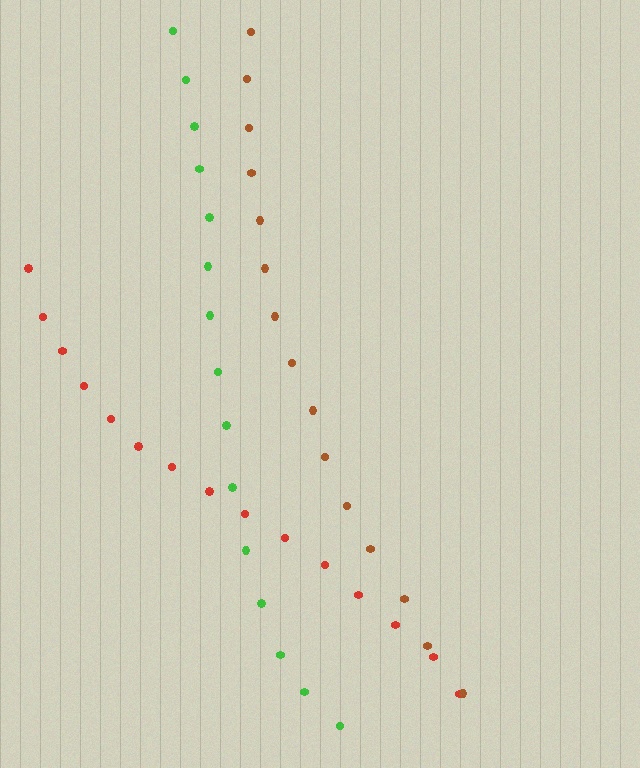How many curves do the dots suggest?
There are 3 distinct paths.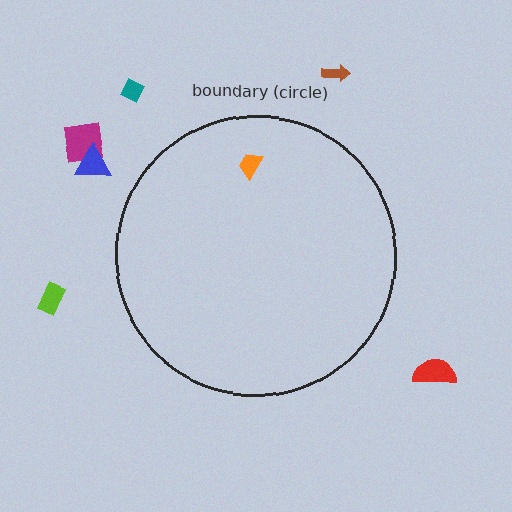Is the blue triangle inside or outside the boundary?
Outside.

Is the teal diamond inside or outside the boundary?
Outside.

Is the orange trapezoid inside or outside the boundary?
Inside.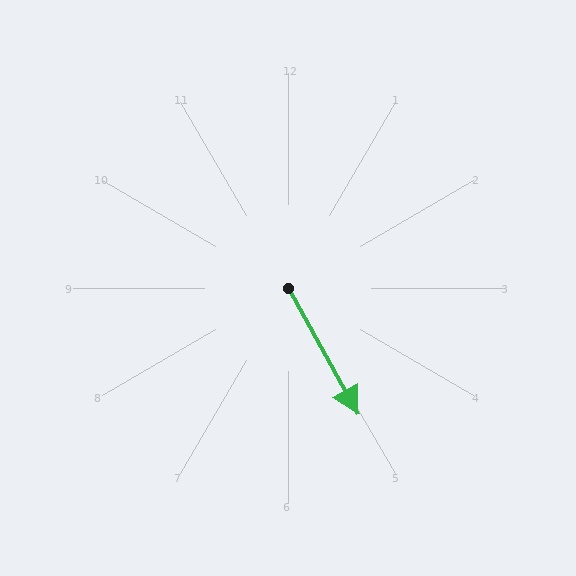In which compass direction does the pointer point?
Southeast.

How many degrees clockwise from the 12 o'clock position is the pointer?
Approximately 151 degrees.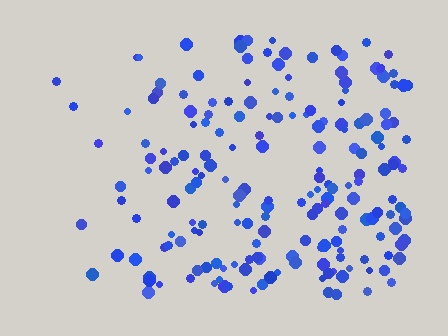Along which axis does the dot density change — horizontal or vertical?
Horizontal.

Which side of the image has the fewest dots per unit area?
The left.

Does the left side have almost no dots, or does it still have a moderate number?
Still a moderate number, just noticeably fewer than the right.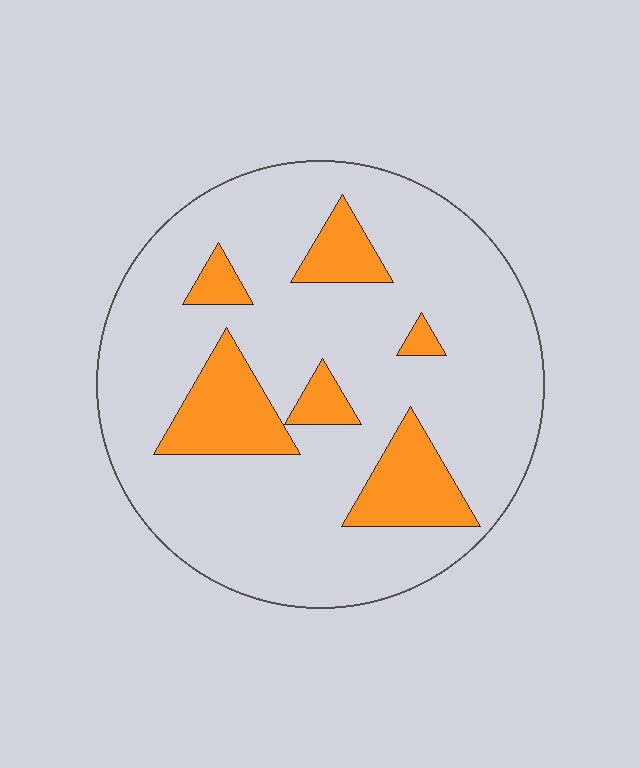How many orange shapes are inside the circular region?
6.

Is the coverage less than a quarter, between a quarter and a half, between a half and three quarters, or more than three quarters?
Less than a quarter.